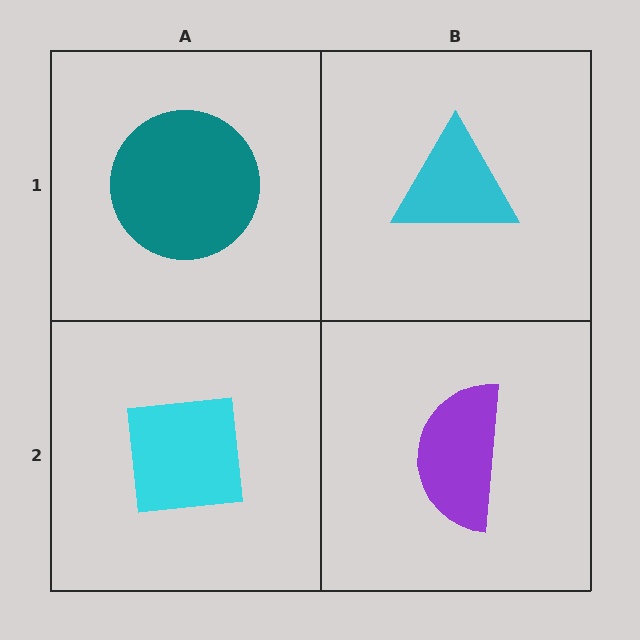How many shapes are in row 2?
2 shapes.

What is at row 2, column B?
A purple semicircle.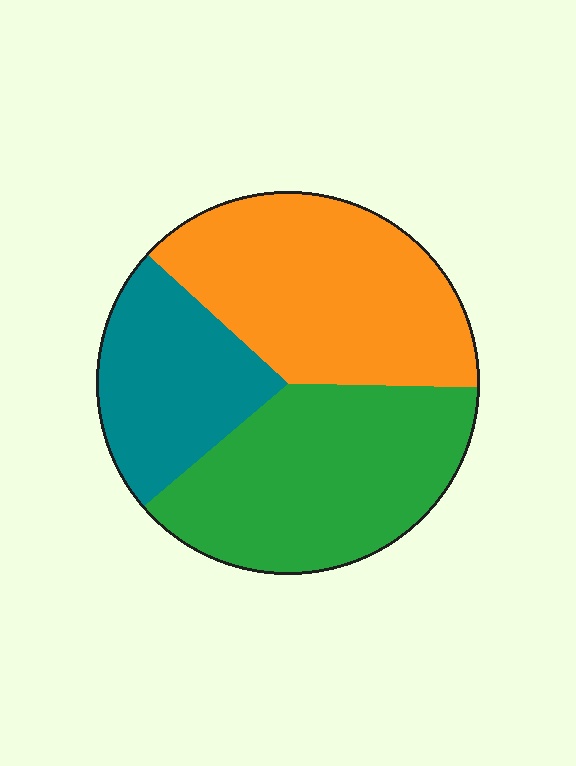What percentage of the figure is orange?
Orange takes up between a third and a half of the figure.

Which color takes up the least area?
Teal, at roughly 25%.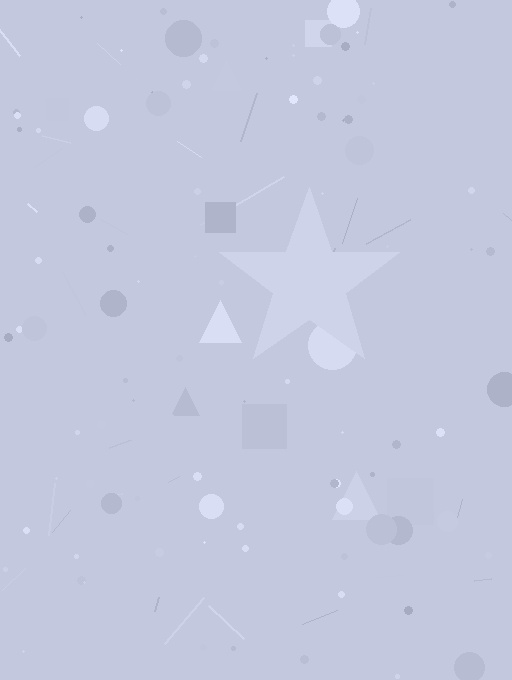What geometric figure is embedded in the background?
A star is embedded in the background.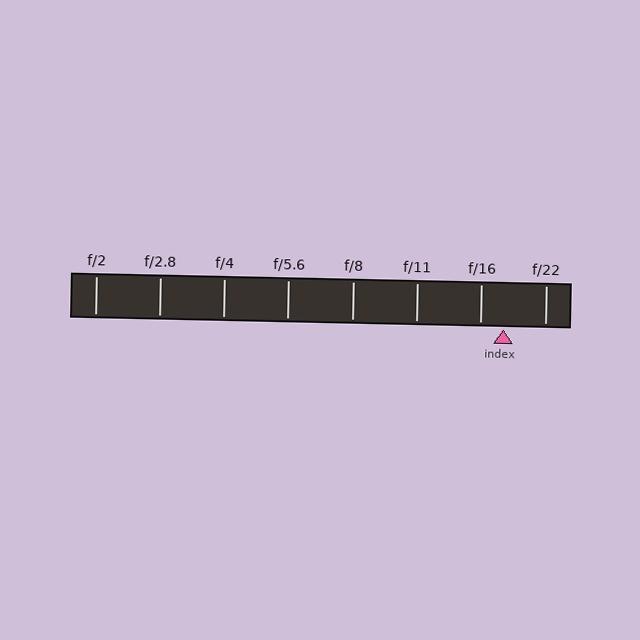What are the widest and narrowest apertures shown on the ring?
The widest aperture shown is f/2 and the narrowest is f/22.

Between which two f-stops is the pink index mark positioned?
The index mark is between f/16 and f/22.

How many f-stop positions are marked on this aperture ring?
There are 8 f-stop positions marked.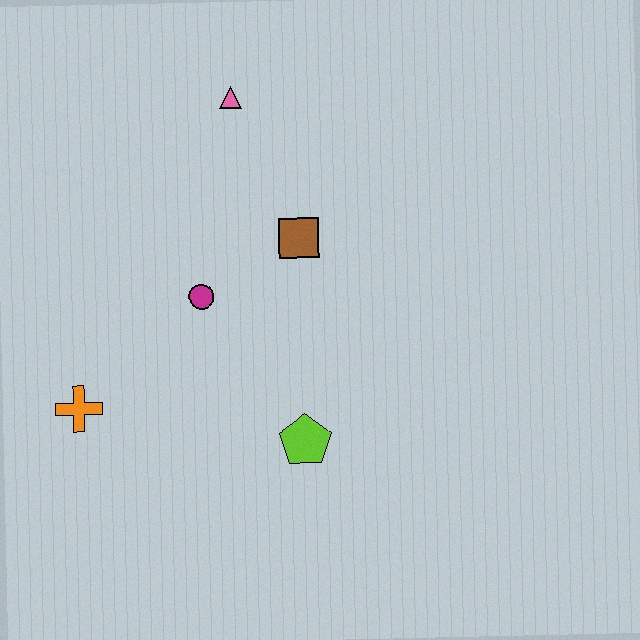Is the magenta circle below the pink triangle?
Yes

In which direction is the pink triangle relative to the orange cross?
The pink triangle is above the orange cross.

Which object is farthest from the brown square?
The orange cross is farthest from the brown square.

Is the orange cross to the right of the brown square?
No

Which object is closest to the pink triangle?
The brown square is closest to the pink triangle.